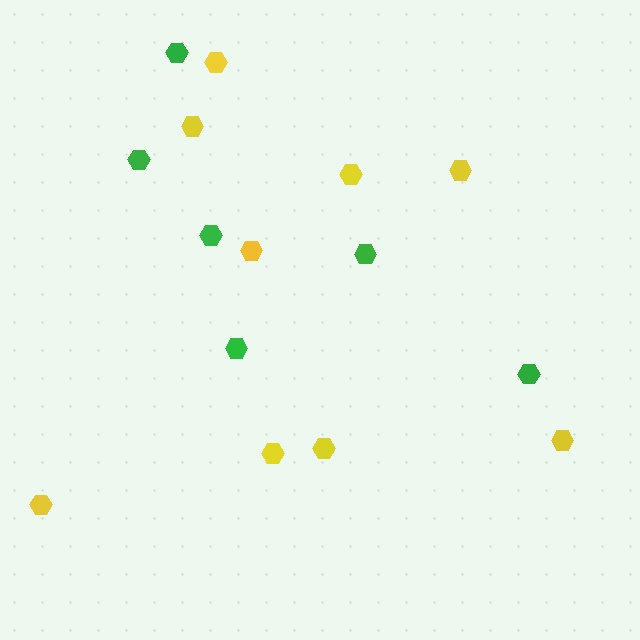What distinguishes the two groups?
There are 2 groups: one group of yellow hexagons (9) and one group of green hexagons (6).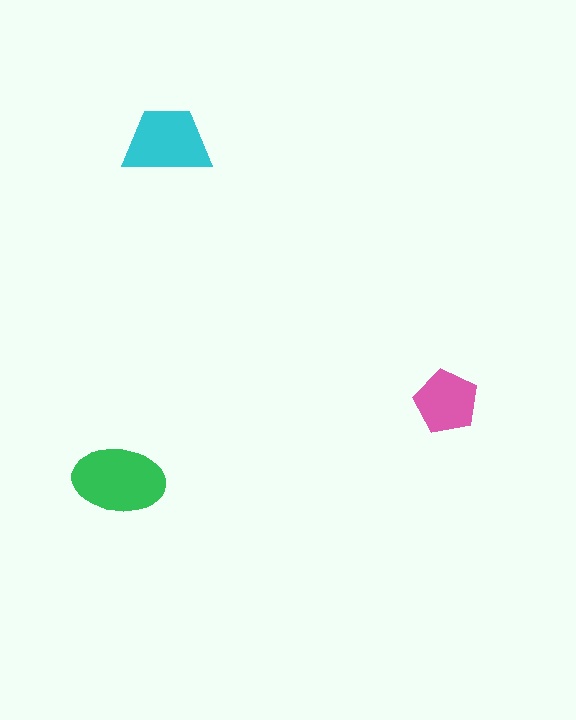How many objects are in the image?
There are 3 objects in the image.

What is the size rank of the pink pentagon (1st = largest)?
3rd.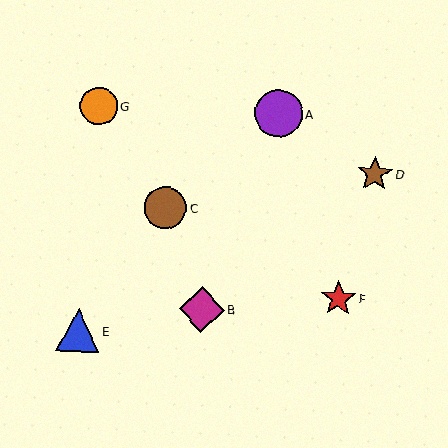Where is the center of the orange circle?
The center of the orange circle is at (99, 106).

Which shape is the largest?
The purple circle (labeled A) is the largest.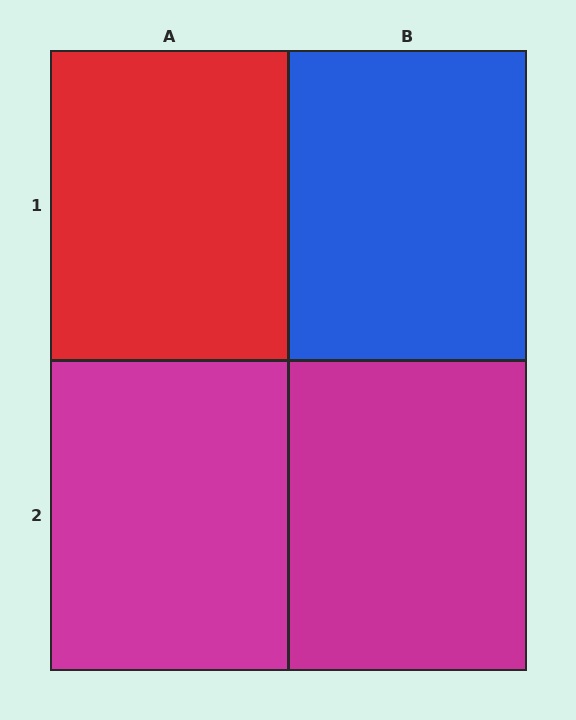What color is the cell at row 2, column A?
Magenta.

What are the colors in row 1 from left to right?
Red, blue.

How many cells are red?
1 cell is red.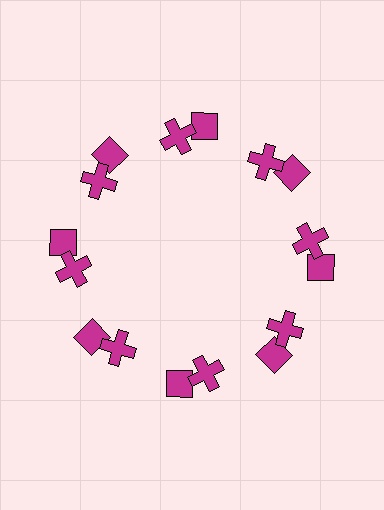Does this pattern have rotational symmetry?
Yes, this pattern has 8-fold rotational symmetry. It looks the same after rotating 45 degrees around the center.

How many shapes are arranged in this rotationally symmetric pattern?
There are 16 shapes, arranged in 8 groups of 2.